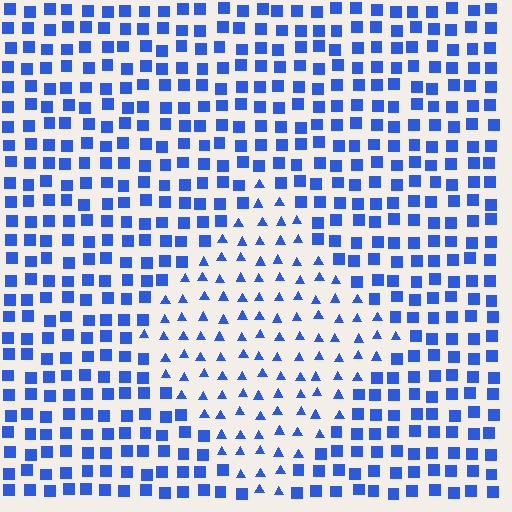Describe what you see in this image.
The image is filled with small blue elements arranged in a uniform grid. A diamond-shaped region contains triangles, while the surrounding area contains squares. The boundary is defined purely by the change in element shape.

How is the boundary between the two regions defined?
The boundary is defined by a change in element shape: triangles inside vs. squares outside. All elements share the same color and spacing.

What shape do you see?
I see a diamond.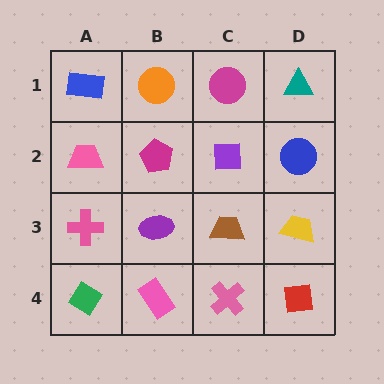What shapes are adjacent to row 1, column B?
A magenta pentagon (row 2, column B), a blue rectangle (row 1, column A), a magenta circle (row 1, column C).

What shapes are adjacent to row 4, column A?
A pink cross (row 3, column A), a pink rectangle (row 4, column B).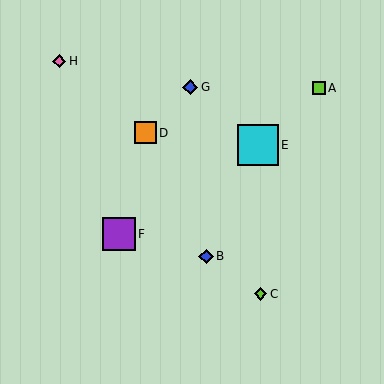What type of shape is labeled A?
Shape A is a lime square.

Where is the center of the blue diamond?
The center of the blue diamond is at (206, 256).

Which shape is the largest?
The cyan square (labeled E) is the largest.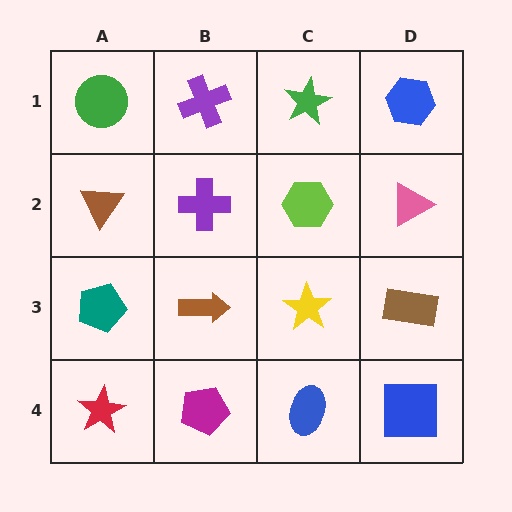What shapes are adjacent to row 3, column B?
A purple cross (row 2, column B), a magenta pentagon (row 4, column B), a teal pentagon (row 3, column A), a yellow star (row 3, column C).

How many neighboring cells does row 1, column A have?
2.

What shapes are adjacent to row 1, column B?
A purple cross (row 2, column B), a green circle (row 1, column A), a green star (row 1, column C).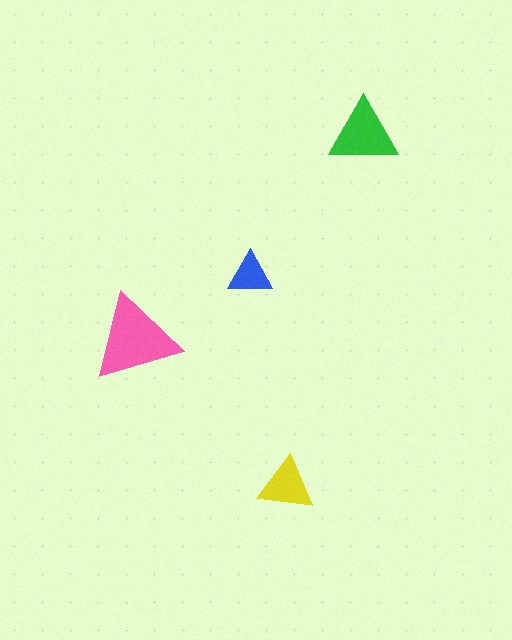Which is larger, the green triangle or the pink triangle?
The pink one.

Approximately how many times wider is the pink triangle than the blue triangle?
About 2 times wider.